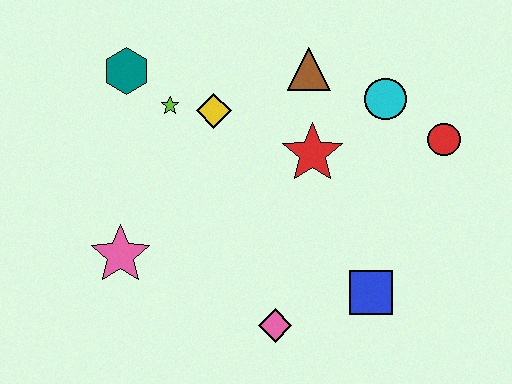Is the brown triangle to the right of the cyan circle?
No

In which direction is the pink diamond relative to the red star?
The pink diamond is below the red star.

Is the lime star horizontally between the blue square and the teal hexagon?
Yes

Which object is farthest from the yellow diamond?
The blue square is farthest from the yellow diamond.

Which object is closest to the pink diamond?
The blue square is closest to the pink diamond.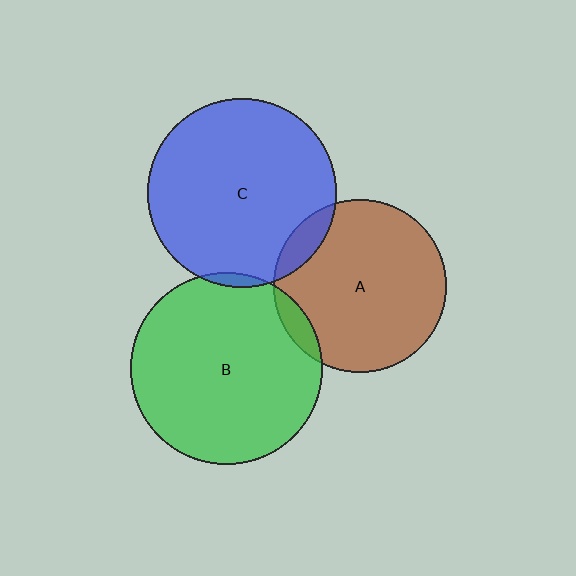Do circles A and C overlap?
Yes.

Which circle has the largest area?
Circle B (green).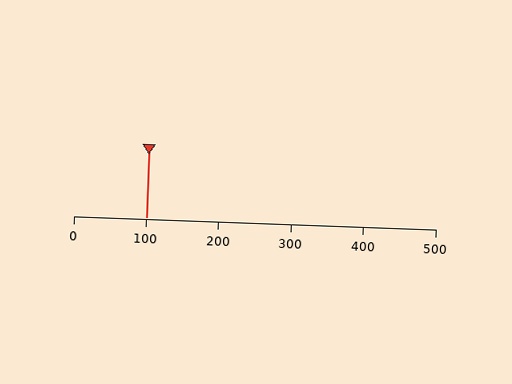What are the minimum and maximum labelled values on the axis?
The axis runs from 0 to 500.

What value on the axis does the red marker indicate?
The marker indicates approximately 100.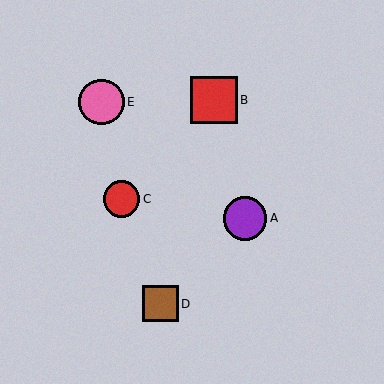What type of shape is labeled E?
Shape E is a pink circle.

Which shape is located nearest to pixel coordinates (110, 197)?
The red circle (labeled C) at (121, 199) is nearest to that location.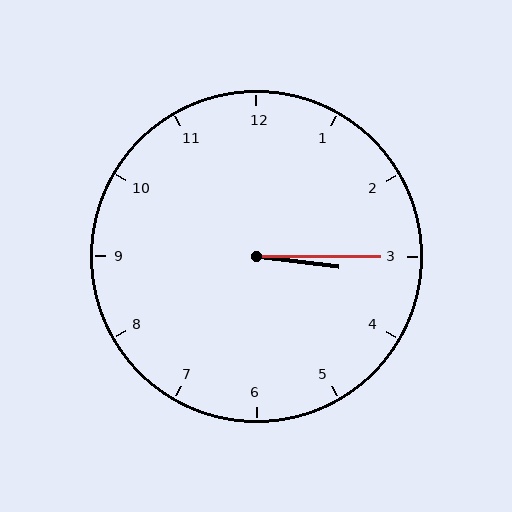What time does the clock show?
3:15.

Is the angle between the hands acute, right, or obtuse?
It is acute.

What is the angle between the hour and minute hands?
Approximately 8 degrees.